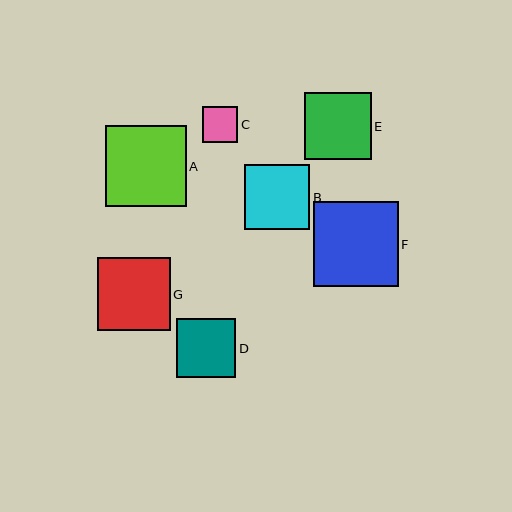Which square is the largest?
Square F is the largest with a size of approximately 84 pixels.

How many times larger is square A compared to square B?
Square A is approximately 1.2 times the size of square B.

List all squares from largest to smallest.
From largest to smallest: F, A, G, E, B, D, C.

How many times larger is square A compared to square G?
Square A is approximately 1.1 times the size of square G.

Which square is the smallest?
Square C is the smallest with a size of approximately 35 pixels.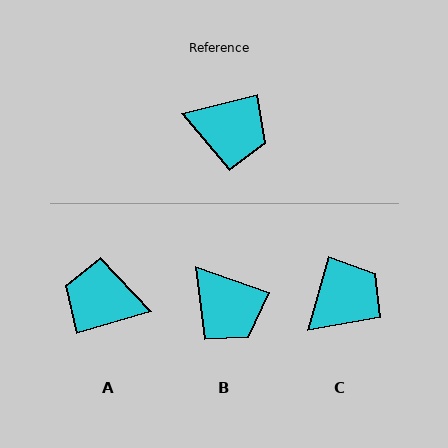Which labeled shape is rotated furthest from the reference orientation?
A, about 177 degrees away.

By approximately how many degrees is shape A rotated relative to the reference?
Approximately 177 degrees clockwise.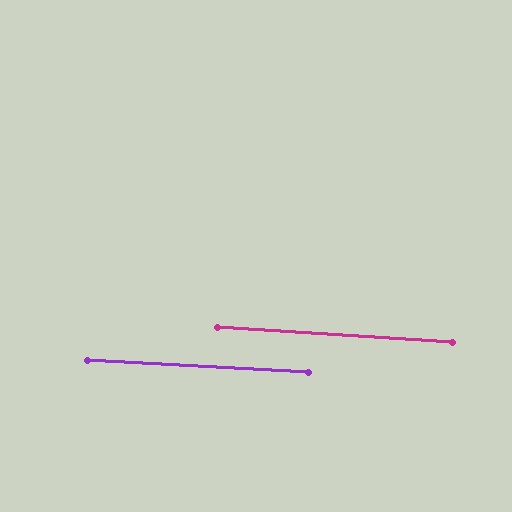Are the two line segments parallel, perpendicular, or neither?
Parallel — their directions differ by only 0.7°.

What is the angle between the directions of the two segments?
Approximately 1 degree.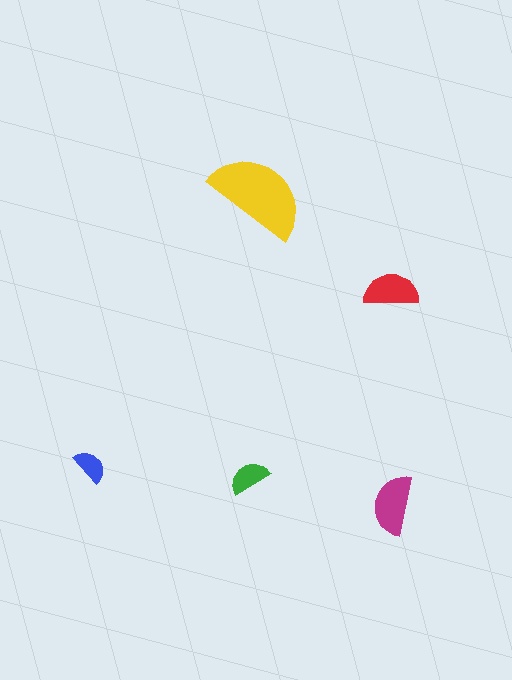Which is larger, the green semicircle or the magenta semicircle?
The magenta one.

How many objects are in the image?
There are 5 objects in the image.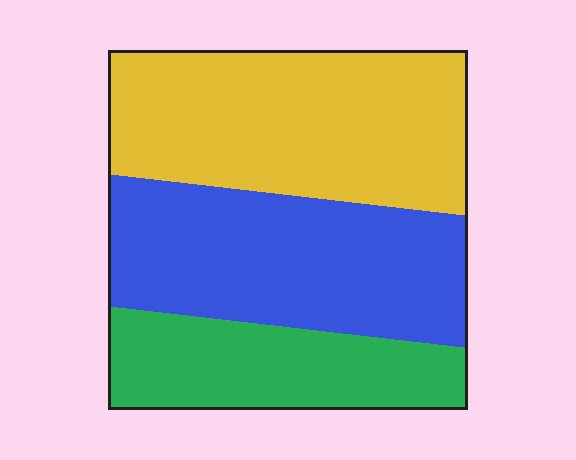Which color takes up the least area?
Green, at roughly 25%.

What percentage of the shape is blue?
Blue covers roughly 35% of the shape.